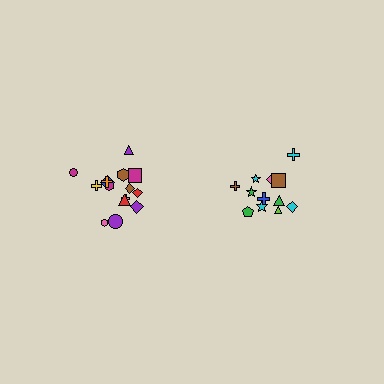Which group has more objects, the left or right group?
The left group.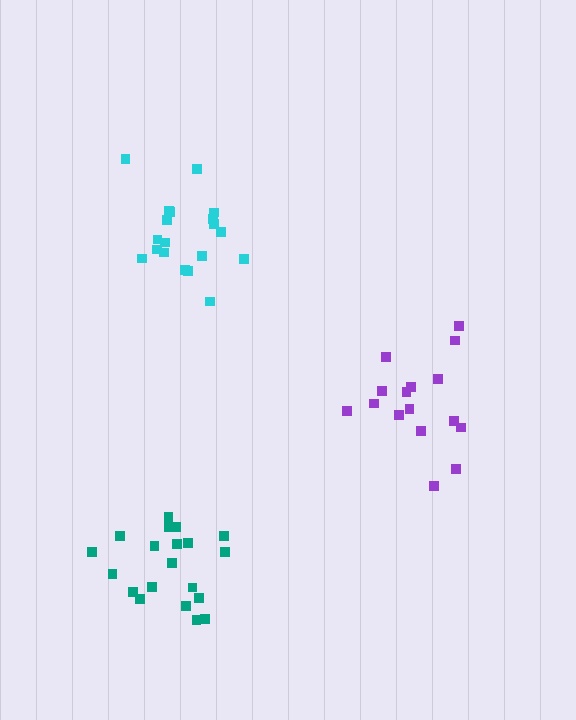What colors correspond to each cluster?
The clusters are colored: purple, teal, cyan.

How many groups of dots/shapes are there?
There are 3 groups.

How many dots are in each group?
Group 1: 16 dots, Group 2: 20 dots, Group 3: 20 dots (56 total).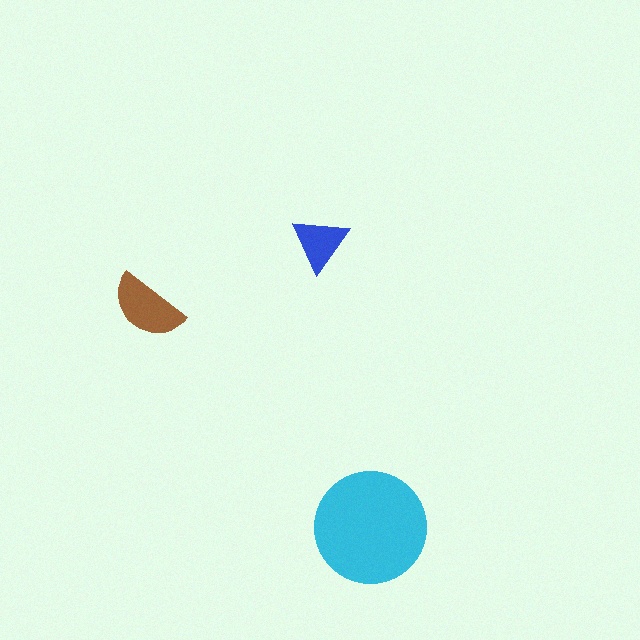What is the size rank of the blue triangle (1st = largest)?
3rd.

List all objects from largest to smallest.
The cyan circle, the brown semicircle, the blue triangle.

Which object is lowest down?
The cyan circle is bottommost.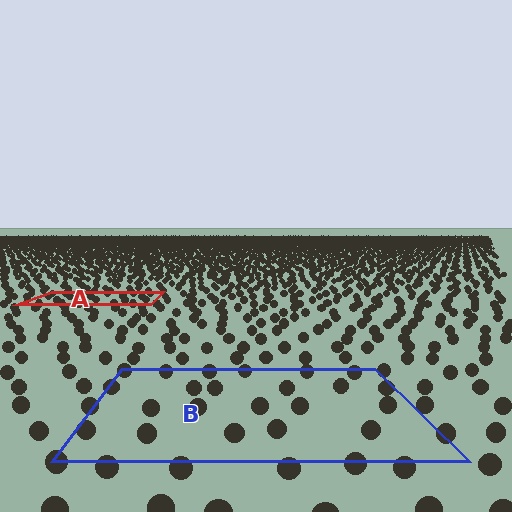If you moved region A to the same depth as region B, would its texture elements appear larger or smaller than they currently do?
They would appear larger. At a closer depth, the same texture elements are projected at a bigger on-screen size.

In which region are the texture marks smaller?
The texture marks are smaller in region A, because it is farther away.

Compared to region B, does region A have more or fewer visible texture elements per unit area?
Region A has more texture elements per unit area — they are packed more densely because it is farther away.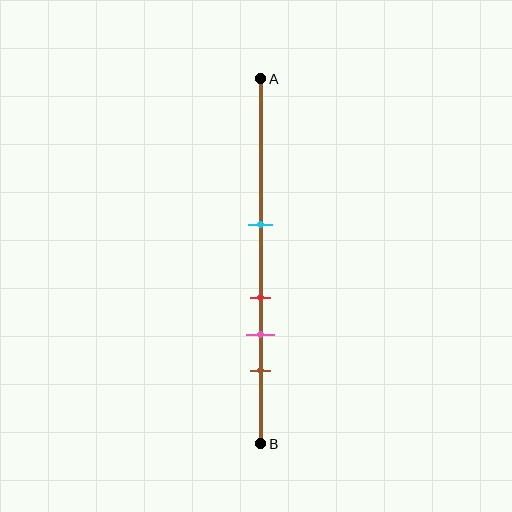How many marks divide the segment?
There are 4 marks dividing the segment.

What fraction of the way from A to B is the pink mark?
The pink mark is approximately 70% (0.7) of the way from A to B.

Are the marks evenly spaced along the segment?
No, the marks are not evenly spaced.